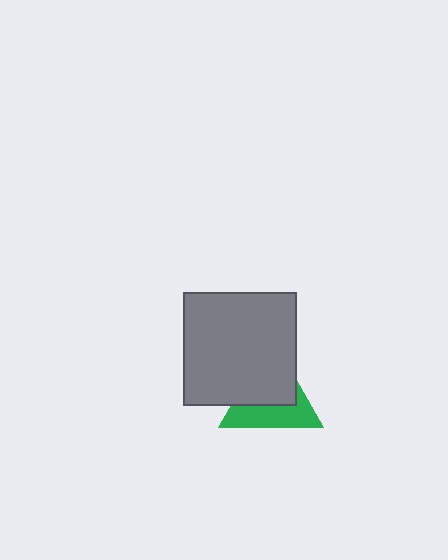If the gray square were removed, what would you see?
You would see the complete green triangle.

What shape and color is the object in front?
The object in front is a gray square.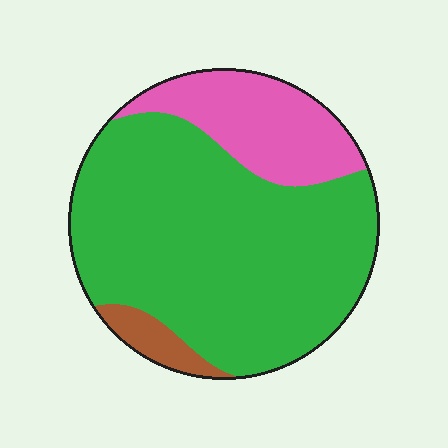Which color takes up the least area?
Brown, at roughly 5%.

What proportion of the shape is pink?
Pink covers roughly 20% of the shape.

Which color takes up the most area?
Green, at roughly 75%.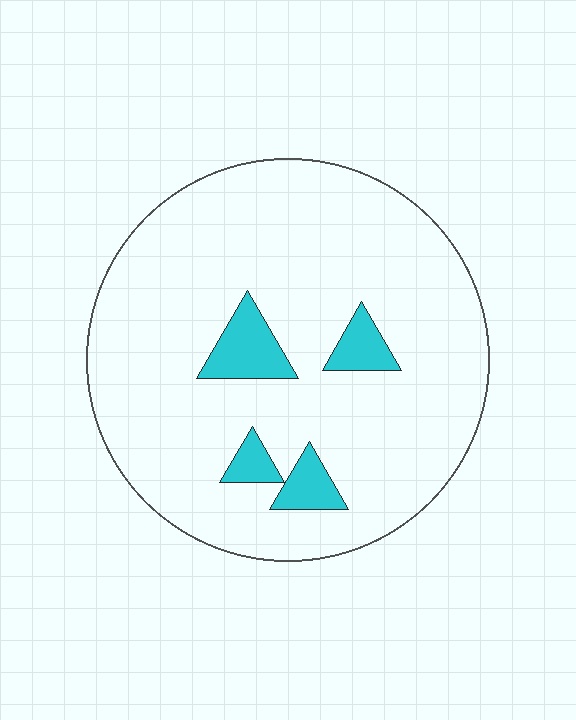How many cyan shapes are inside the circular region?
4.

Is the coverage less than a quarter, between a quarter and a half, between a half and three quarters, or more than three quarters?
Less than a quarter.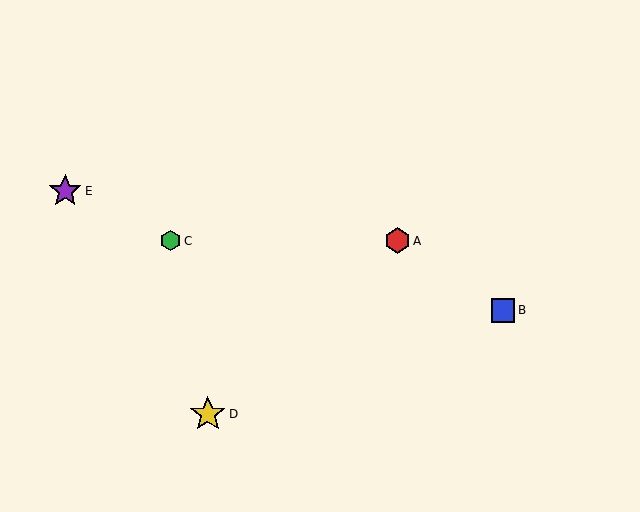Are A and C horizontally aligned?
Yes, both are at y≈241.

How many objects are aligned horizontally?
2 objects (A, C) are aligned horizontally.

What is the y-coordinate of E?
Object E is at y≈191.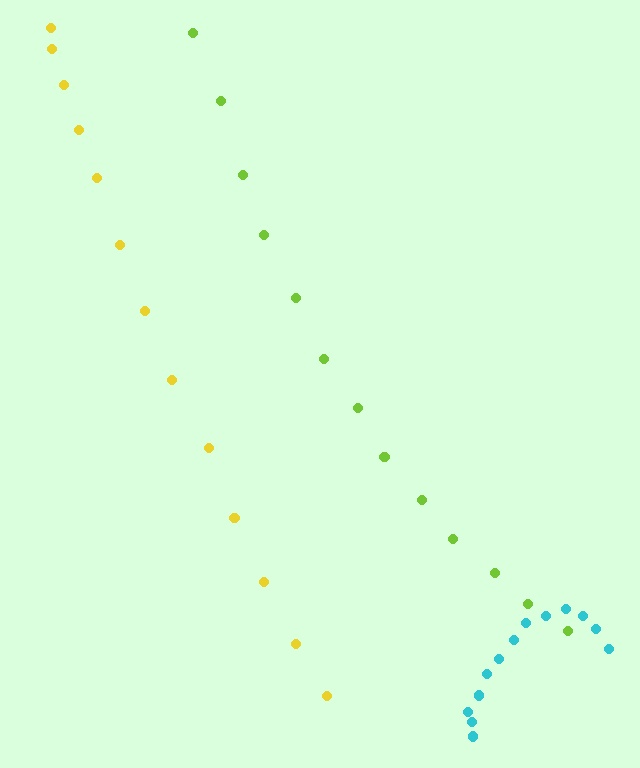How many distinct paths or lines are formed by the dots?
There are 3 distinct paths.